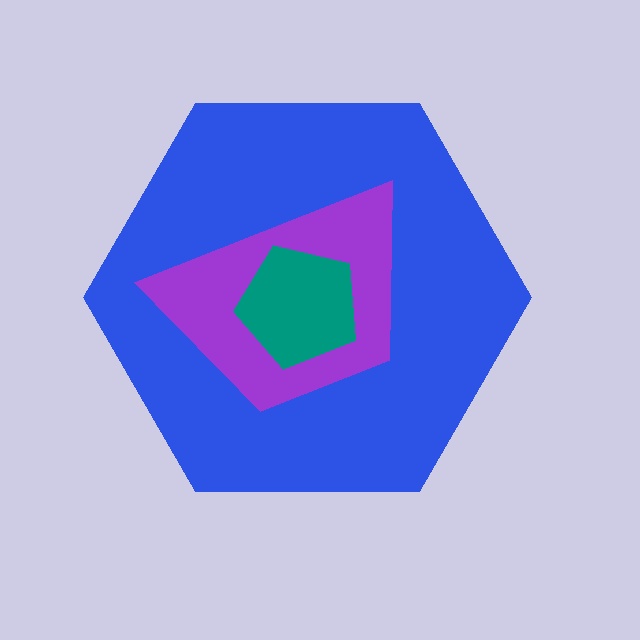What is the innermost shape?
The teal pentagon.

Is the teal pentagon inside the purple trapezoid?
Yes.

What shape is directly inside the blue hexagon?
The purple trapezoid.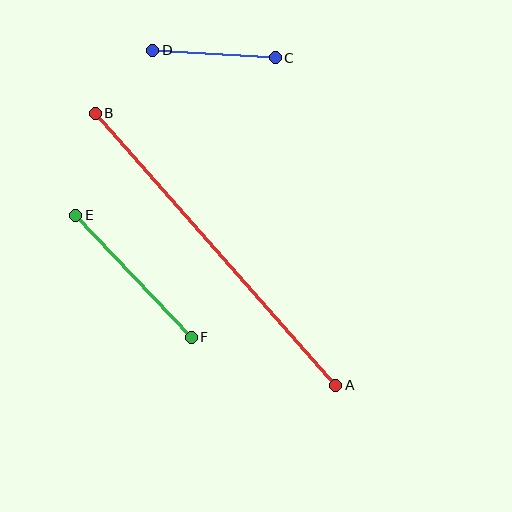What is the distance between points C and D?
The distance is approximately 122 pixels.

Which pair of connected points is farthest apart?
Points A and B are farthest apart.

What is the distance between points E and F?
The distance is approximately 168 pixels.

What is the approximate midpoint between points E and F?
The midpoint is at approximately (134, 276) pixels.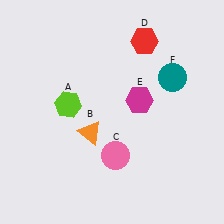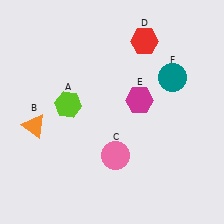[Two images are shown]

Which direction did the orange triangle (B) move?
The orange triangle (B) moved left.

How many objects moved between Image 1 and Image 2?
1 object moved between the two images.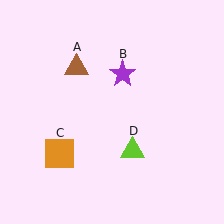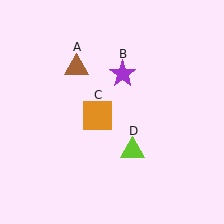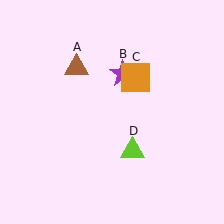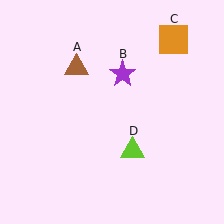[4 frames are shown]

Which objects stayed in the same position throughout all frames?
Brown triangle (object A) and purple star (object B) and lime triangle (object D) remained stationary.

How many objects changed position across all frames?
1 object changed position: orange square (object C).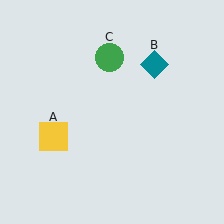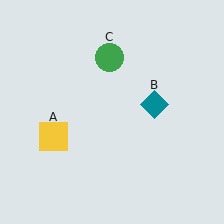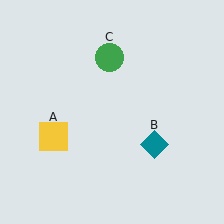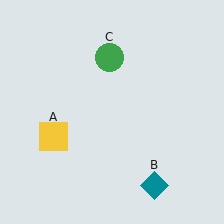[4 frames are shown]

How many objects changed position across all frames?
1 object changed position: teal diamond (object B).